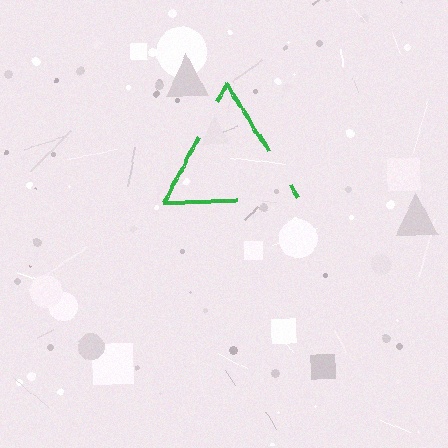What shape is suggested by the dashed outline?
The dashed outline suggests a triangle.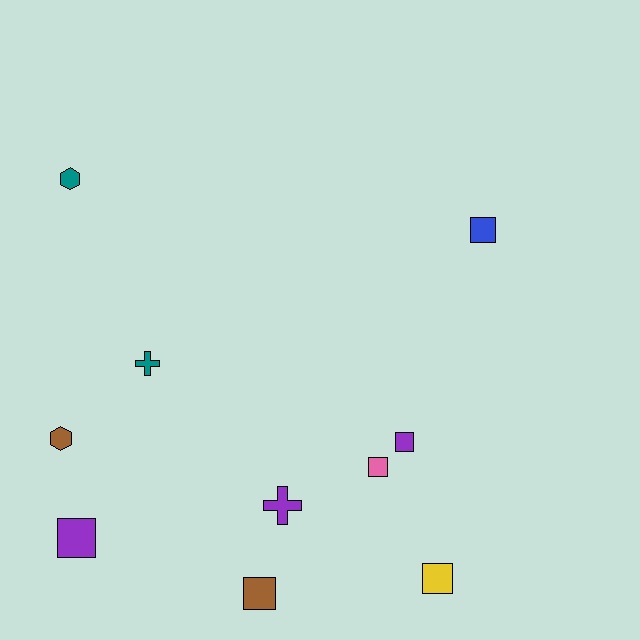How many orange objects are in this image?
There are no orange objects.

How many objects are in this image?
There are 10 objects.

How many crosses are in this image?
There are 2 crosses.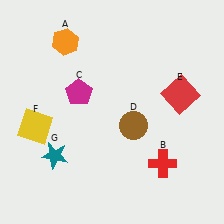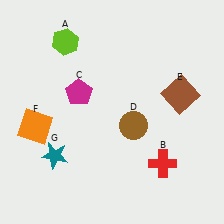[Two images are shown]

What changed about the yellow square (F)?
In Image 1, F is yellow. In Image 2, it changed to orange.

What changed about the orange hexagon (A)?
In Image 1, A is orange. In Image 2, it changed to lime.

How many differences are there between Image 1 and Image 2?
There are 3 differences between the two images.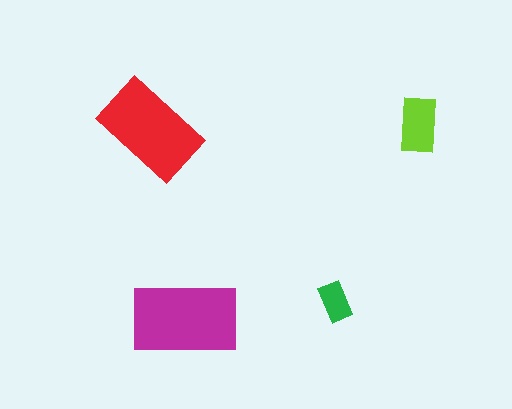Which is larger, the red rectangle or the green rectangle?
The red one.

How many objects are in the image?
There are 4 objects in the image.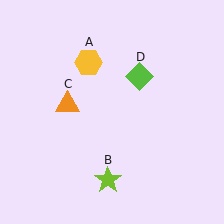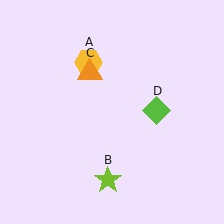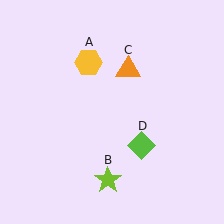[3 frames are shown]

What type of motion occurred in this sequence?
The orange triangle (object C), lime diamond (object D) rotated clockwise around the center of the scene.